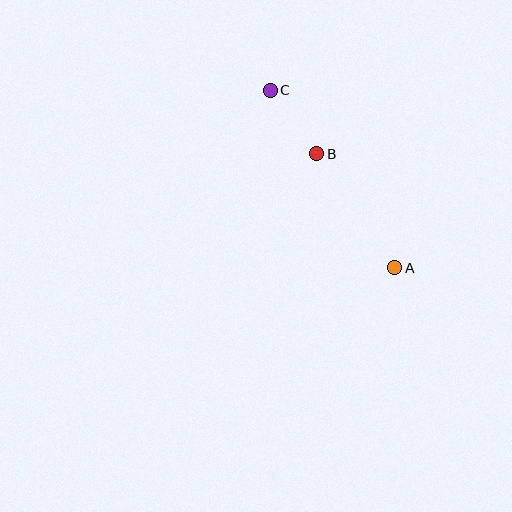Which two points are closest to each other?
Points B and C are closest to each other.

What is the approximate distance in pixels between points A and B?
The distance between A and B is approximately 138 pixels.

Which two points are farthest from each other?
Points A and C are farthest from each other.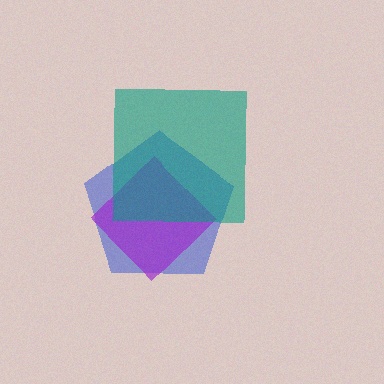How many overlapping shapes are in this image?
There are 3 overlapping shapes in the image.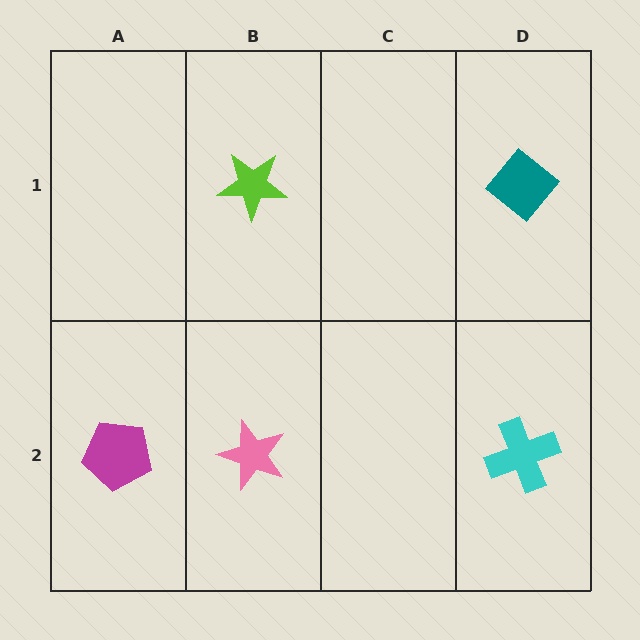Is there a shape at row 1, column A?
No, that cell is empty.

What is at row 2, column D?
A cyan cross.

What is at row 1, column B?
A lime star.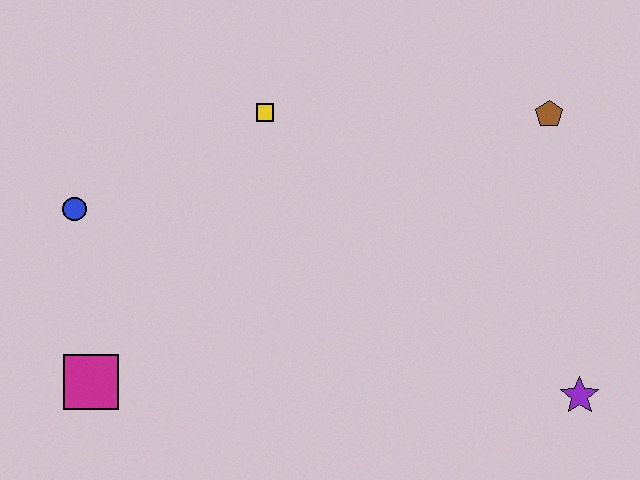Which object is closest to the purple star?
The brown pentagon is closest to the purple star.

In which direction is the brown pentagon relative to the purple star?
The brown pentagon is above the purple star.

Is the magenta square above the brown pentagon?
No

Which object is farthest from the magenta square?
The brown pentagon is farthest from the magenta square.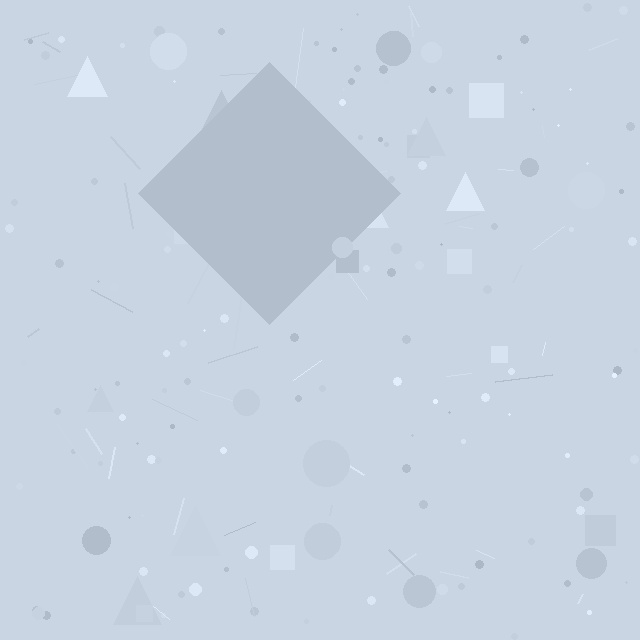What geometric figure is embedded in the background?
A diamond is embedded in the background.